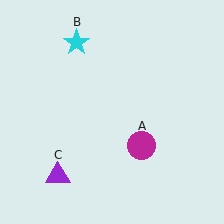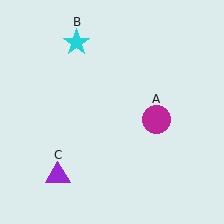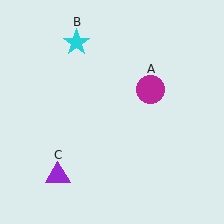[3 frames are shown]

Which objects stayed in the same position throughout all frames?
Cyan star (object B) and purple triangle (object C) remained stationary.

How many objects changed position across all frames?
1 object changed position: magenta circle (object A).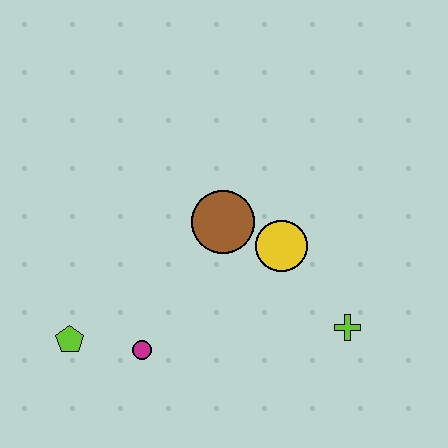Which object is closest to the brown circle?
The yellow circle is closest to the brown circle.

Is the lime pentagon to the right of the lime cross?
No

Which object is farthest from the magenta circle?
The lime cross is farthest from the magenta circle.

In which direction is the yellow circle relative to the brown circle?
The yellow circle is to the right of the brown circle.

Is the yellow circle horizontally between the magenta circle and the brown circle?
No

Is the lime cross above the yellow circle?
No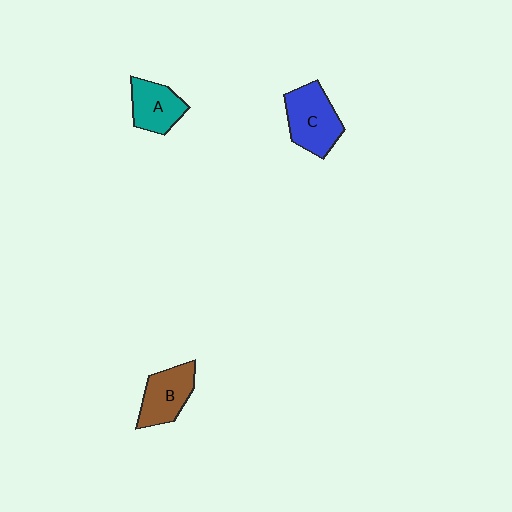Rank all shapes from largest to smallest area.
From largest to smallest: C (blue), B (brown), A (teal).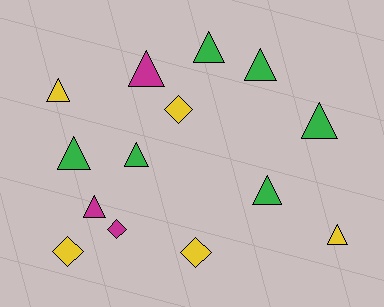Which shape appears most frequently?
Triangle, with 10 objects.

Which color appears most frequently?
Green, with 6 objects.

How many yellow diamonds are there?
There are 3 yellow diamonds.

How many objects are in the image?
There are 14 objects.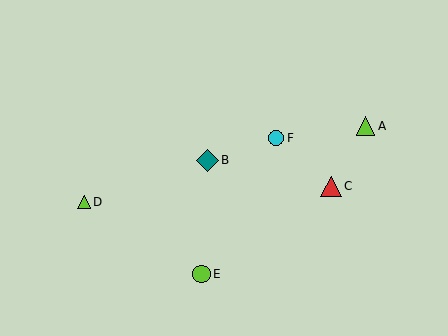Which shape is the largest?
The teal diamond (labeled B) is the largest.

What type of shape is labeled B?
Shape B is a teal diamond.